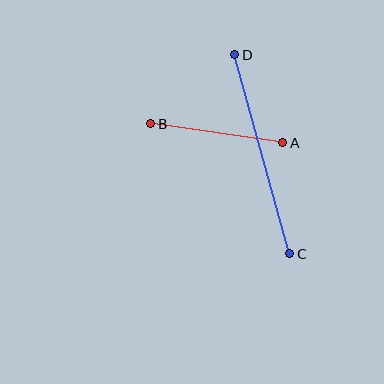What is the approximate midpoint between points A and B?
The midpoint is at approximately (217, 133) pixels.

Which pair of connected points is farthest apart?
Points C and D are farthest apart.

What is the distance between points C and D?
The distance is approximately 207 pixels.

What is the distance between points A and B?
The distance is approximately 133 pixels.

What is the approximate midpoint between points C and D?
The midpoint is at approximately (262, 154) pixels.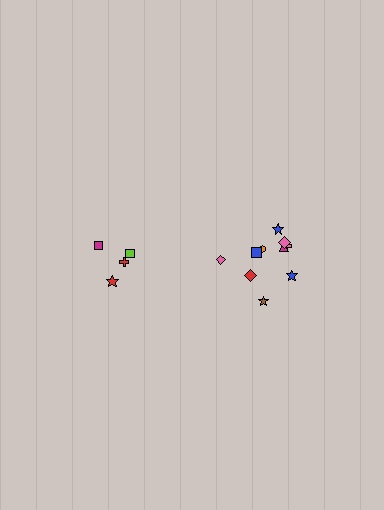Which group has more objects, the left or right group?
The right group.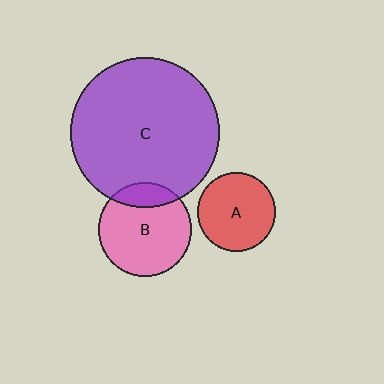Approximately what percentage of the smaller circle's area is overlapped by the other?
Approximately 15%.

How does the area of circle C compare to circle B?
Approximately 2.5 times.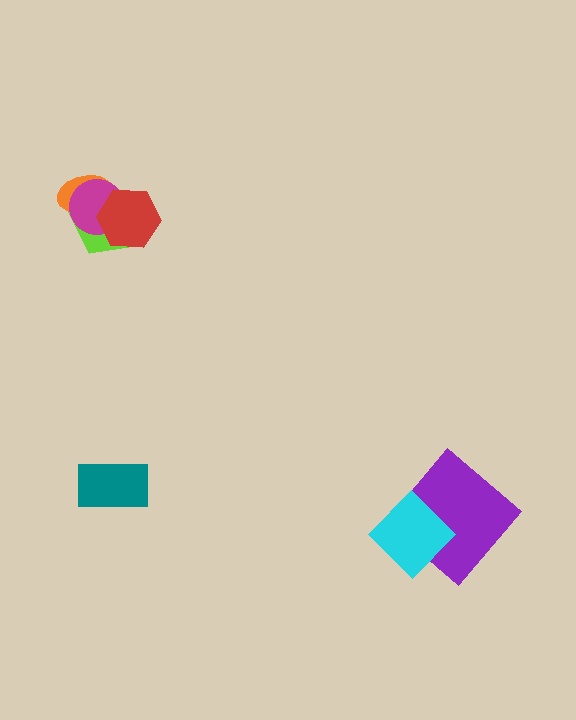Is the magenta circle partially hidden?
Yes, it is partially covered by another shape.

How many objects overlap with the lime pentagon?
3 objects overlap with the lime pentagon.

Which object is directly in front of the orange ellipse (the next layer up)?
The lime pentagon is directly in front of the orange ellipse.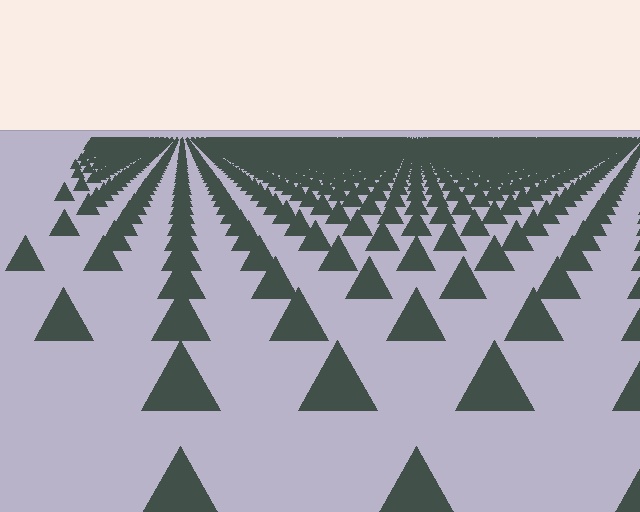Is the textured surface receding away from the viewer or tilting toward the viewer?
The surface is receding away from the viewer. Texture elements get smaller and denser toward the top.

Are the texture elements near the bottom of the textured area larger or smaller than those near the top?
Larger. Near the bottom, elements are closer to the viewer and appear at a bigger on-screen size.